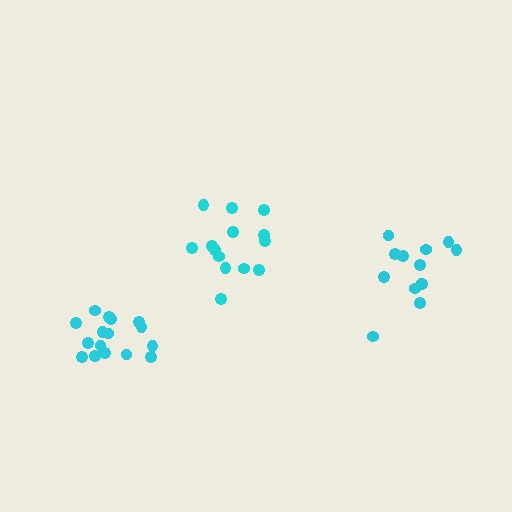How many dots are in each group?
Group 1: 14 dots, Group 2: 13 dots, Group 3: 16 dots (43 total).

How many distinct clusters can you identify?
There are 3 distinct clusters.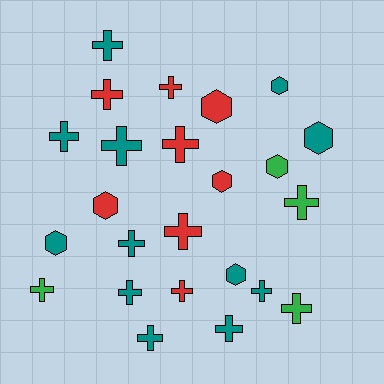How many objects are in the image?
There are 24 objects.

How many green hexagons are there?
There is 1 green hexagon.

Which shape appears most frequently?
Cross, with 16 objects.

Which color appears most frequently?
Teal, with 12 objects.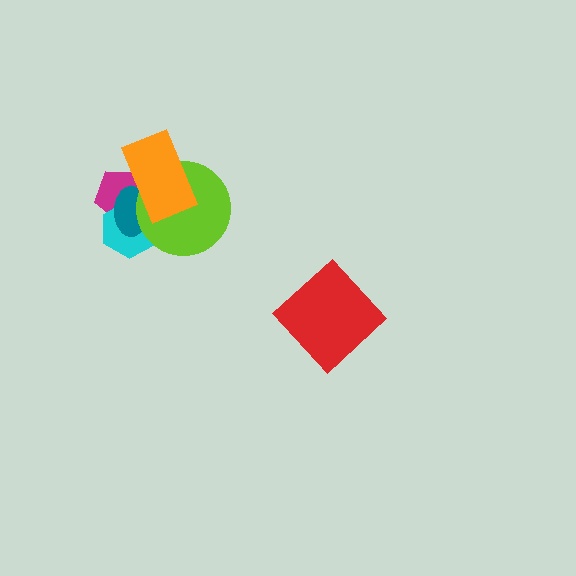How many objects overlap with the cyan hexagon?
4 objects overlap with the cyan hexagon.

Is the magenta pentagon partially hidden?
Yes, it is partially covered by another shape.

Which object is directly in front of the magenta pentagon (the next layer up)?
The cyan hexagon is directly in front of the magenta pentagon.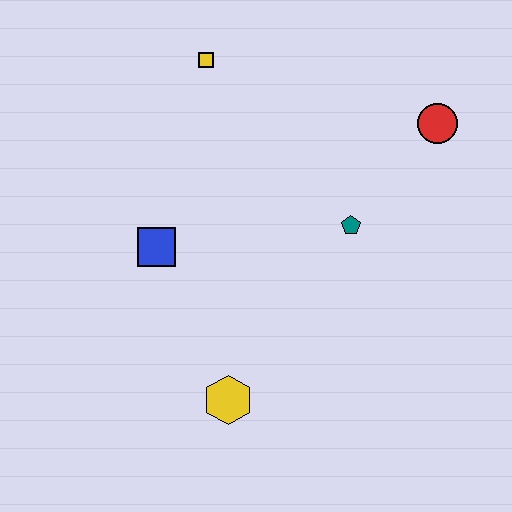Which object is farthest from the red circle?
The yellow hexagon is farthest from the red circle.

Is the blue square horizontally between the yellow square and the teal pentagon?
No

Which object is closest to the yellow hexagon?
The blue square is closest to the yellow hexagon.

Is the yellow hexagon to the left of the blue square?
No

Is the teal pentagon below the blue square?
No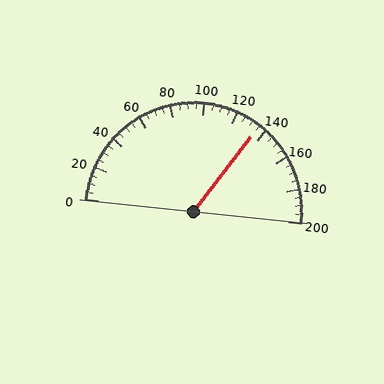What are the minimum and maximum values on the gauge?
The gauge ranges from 0 to 200.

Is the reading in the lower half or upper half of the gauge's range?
The reading is in the upper half of the range (0 to 200).